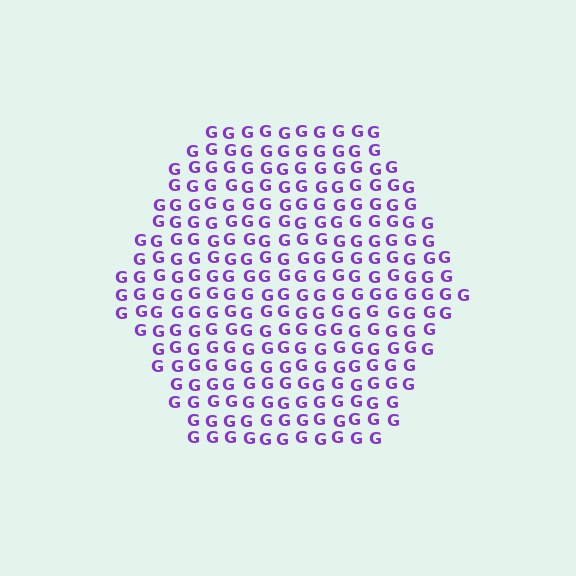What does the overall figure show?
The overall figure shows a hexagon.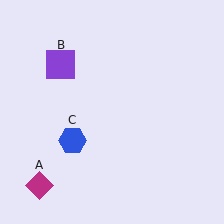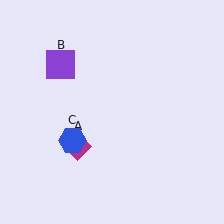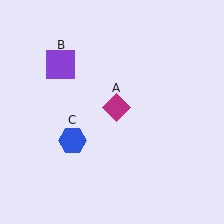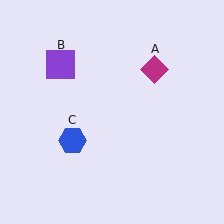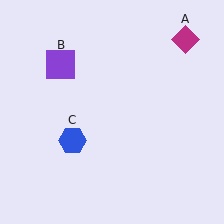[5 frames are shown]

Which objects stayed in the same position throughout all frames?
Purple square (object B) and blue hexagon (object C) remained stationary.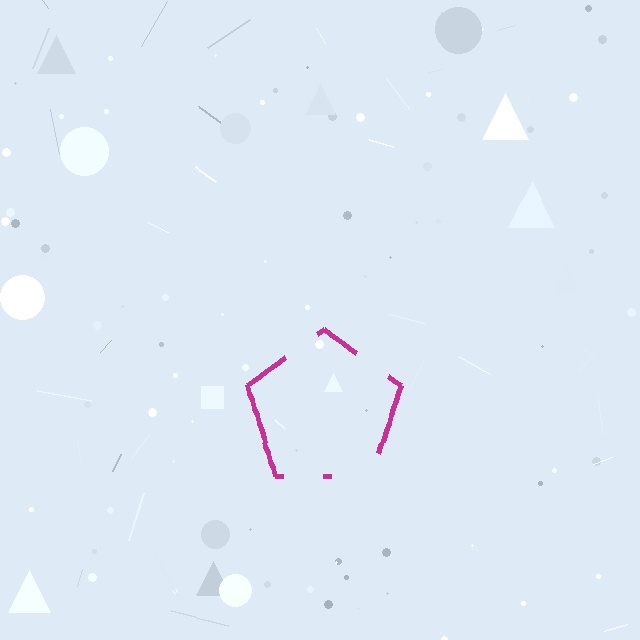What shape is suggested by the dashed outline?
The dashed outline suggests a pentagon.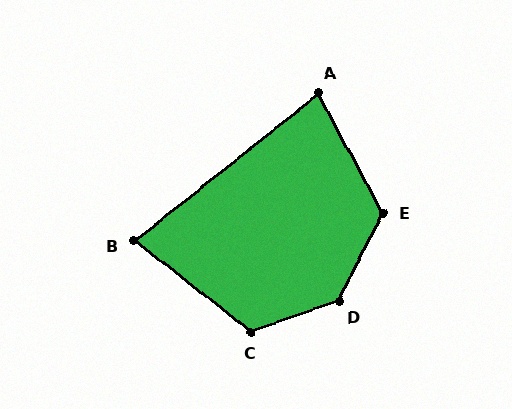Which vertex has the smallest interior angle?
B, at approximately 76 degrees.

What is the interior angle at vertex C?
Approximately 123 degrees (obtuse).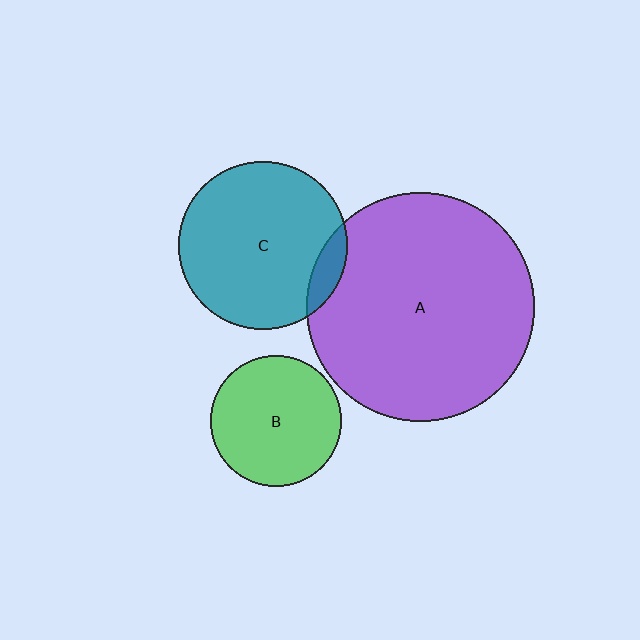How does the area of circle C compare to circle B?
Approximately 1.6 times.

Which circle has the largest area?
Circle A (purple).